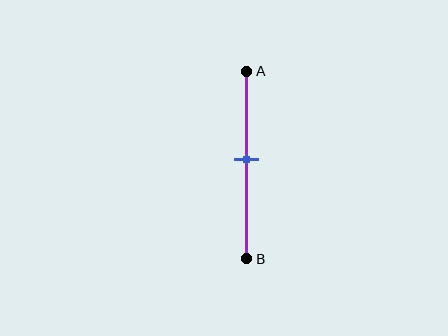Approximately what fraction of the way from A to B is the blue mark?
The blue mark is approximately 45% of the way from A to B.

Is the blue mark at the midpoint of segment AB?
Yes, the mark is approximately at the midpoint.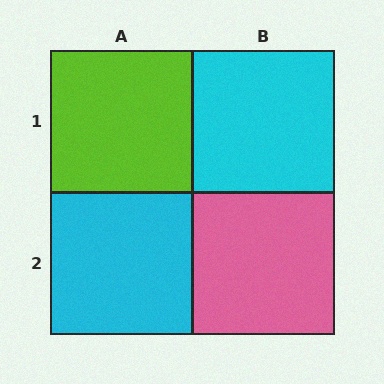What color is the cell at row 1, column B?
Cyan.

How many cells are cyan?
2 cells are cyan.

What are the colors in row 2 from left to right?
Cyan, pink.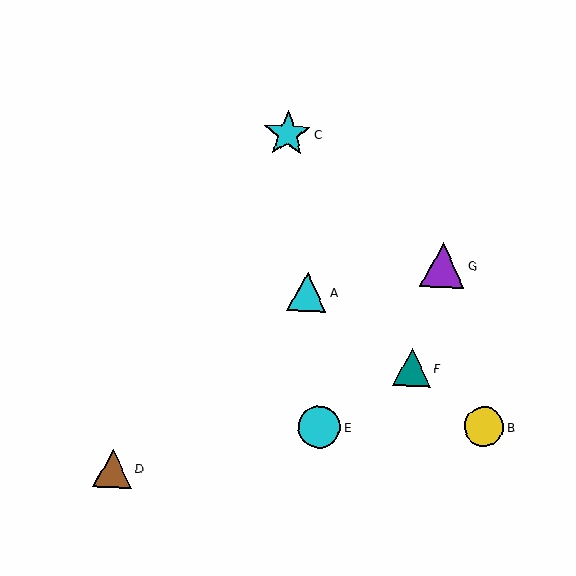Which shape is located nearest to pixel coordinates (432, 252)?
The purple triangle (labeled G) at (443, 265) is nearest to that location.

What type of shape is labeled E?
Shape E is a cyan circle.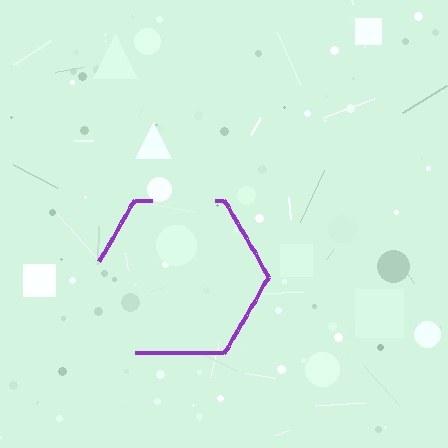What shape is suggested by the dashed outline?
The dashed outline suggests a hexagon.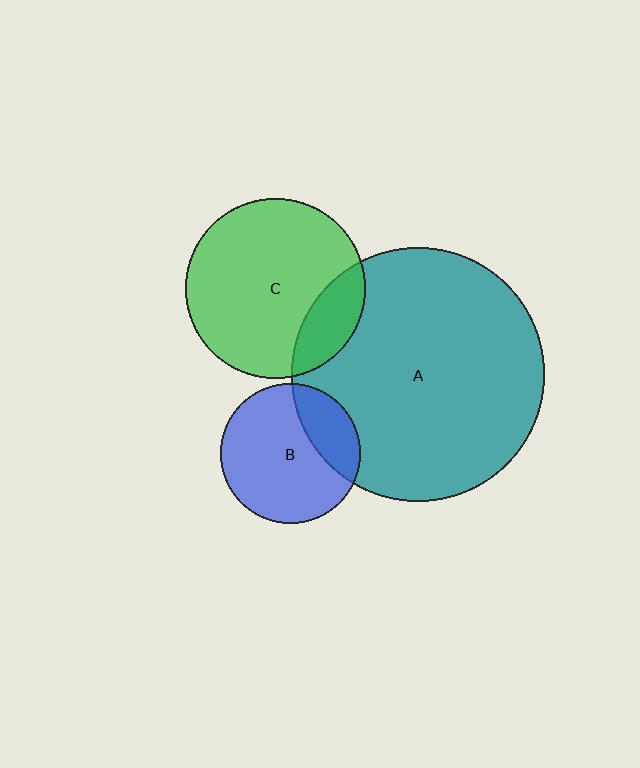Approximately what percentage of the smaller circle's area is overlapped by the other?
Approximately 20%.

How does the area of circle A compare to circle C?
Approximately 2.0 times.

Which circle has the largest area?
Circle A (teal).